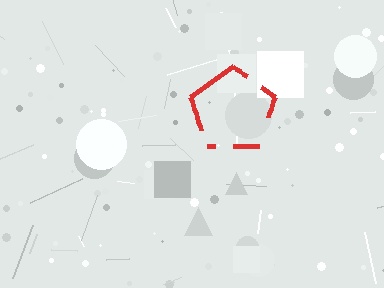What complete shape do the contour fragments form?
The contour fragments form a pentagon.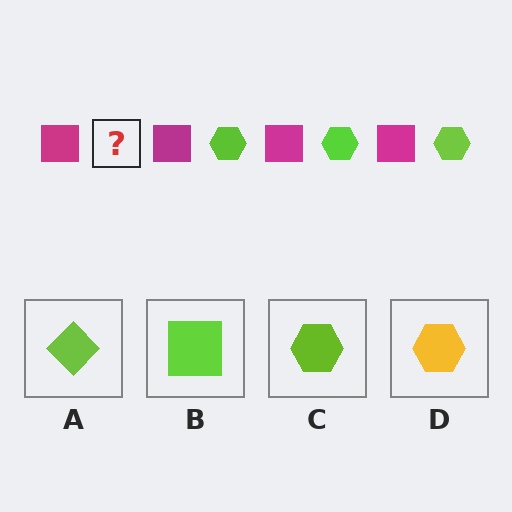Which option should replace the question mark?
Option C.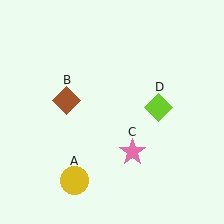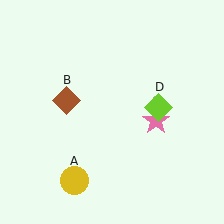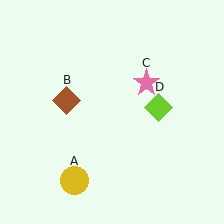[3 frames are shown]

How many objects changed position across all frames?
1 object changed position: pink star (object C).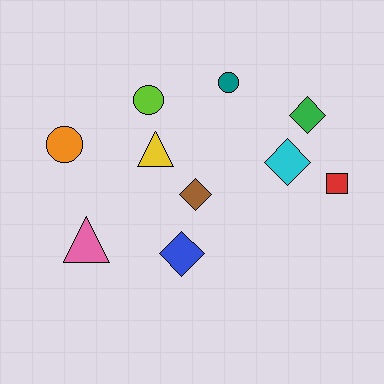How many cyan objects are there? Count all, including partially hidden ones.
There is 1 cyan object.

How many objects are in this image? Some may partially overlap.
There are 10 objects.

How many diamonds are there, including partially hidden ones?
There are 4 diamonds.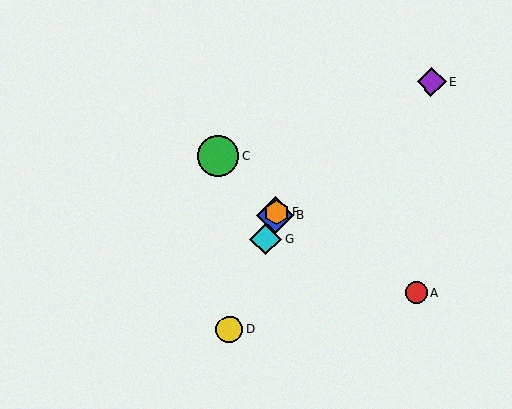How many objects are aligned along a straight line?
4 objects (B, D, F, G) are aligned along a straight line.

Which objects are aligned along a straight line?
Objects B, D, F, G are aligned along a straight line.